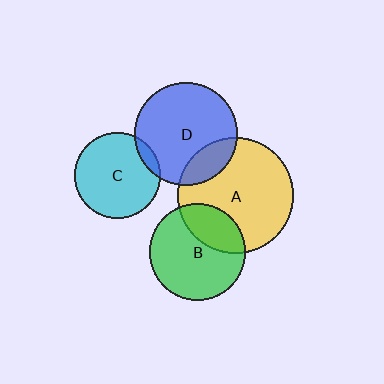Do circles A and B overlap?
Yes.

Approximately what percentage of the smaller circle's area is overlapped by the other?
Approximately 30%.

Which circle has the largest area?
Circle A (yellow).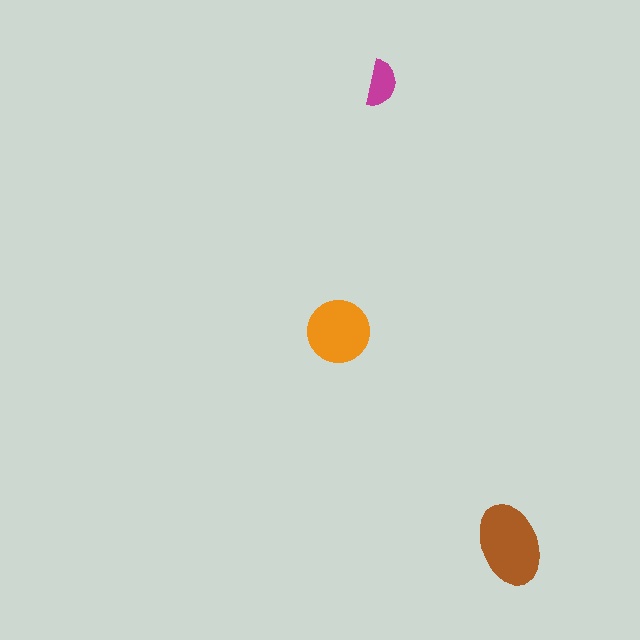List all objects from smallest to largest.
The magenta semicircle, the orange circle, the brown ellipse.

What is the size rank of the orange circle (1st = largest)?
2nd.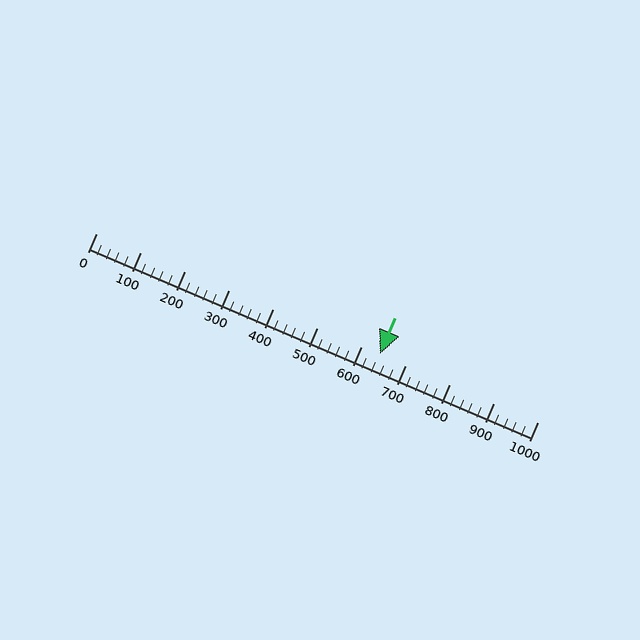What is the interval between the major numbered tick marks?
The major tick marks are spaced 100 units apart.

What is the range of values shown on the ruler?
The ruler shows values from 0 to 1000.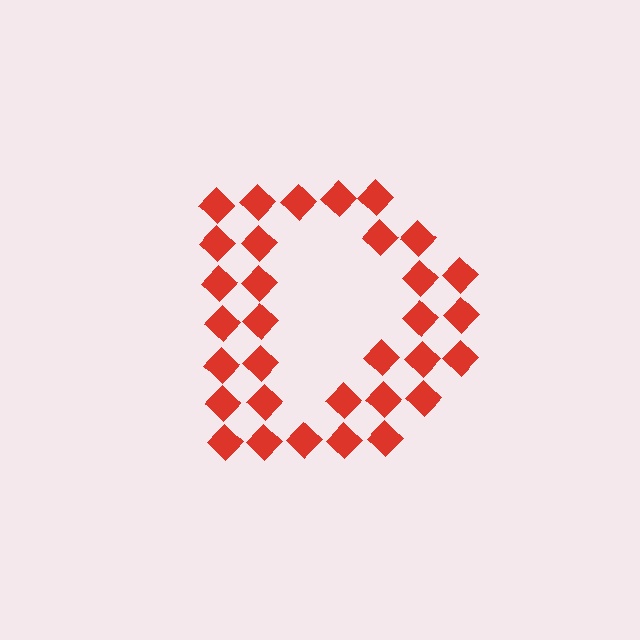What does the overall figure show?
The overall figure shows the letter D.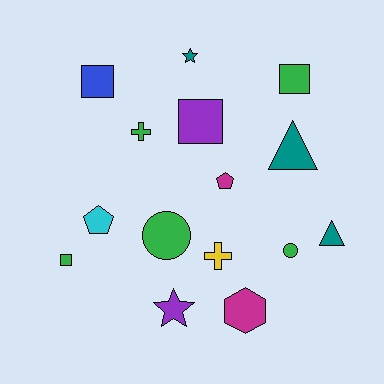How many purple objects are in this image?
There are 2 purple objects.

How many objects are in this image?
There are 15 objects.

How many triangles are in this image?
There are 2 triangles.